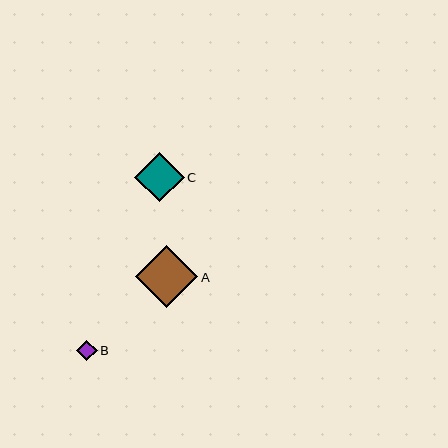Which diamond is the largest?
Diamond A is the largest with a size of approximately 63 pixels.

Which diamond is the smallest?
Diamond B is the smallest with a size of approximately 21 pixels.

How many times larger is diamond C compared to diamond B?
Diamond C is approximately 2.4 times the size of diamond B.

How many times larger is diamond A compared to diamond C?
Diamond A is approximately 1.3 times the size of diamond C.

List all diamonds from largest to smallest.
From largest to smallest: A, C, B.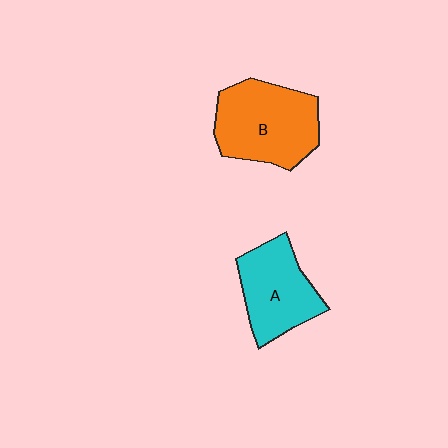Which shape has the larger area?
Shape B (orange).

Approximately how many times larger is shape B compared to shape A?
Approximately 1.3 times.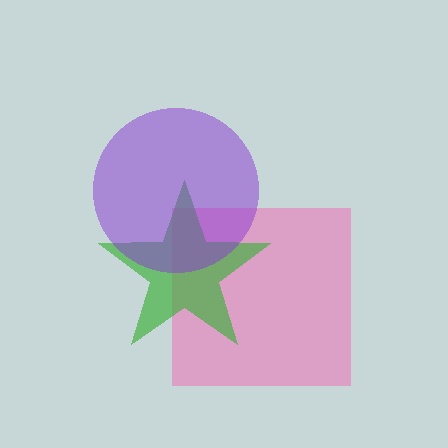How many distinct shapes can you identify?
There are 3 distinct shapes: a pink square, a green star, a purple circle.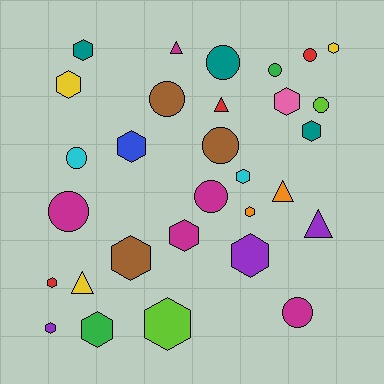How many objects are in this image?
There are 30 objects.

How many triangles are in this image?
There are 5 triangles.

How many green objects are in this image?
There are 2 green objects.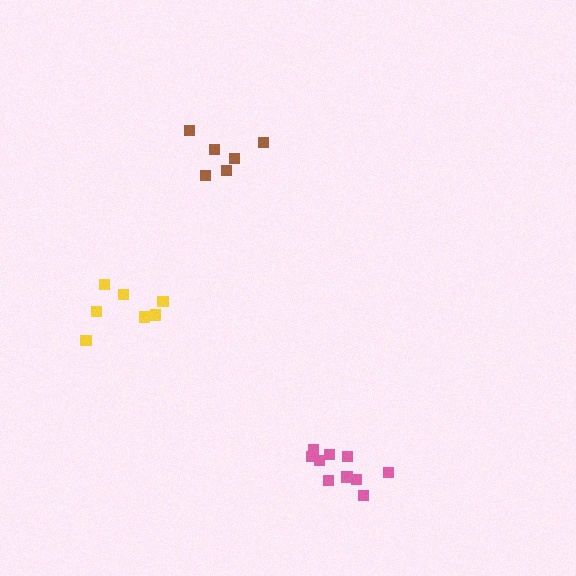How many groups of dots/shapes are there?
There are 3 groups.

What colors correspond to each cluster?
The clusters are colored: pink, brown, yellow.